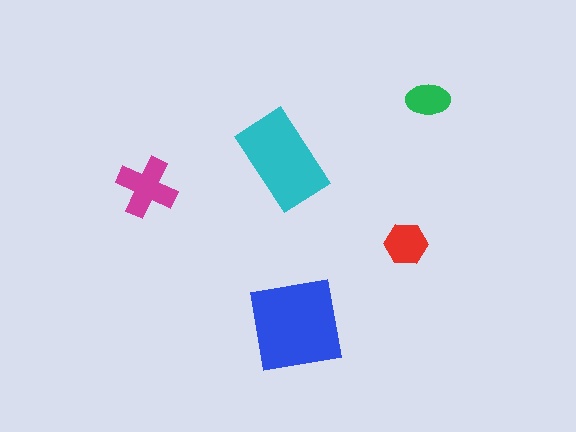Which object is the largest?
The blue square.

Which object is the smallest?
The green ellipse.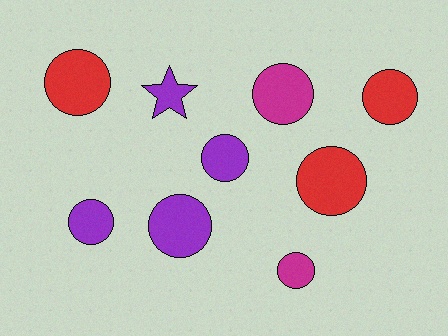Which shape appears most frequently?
Circle, with 8 objects.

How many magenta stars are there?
There are no magenta stars.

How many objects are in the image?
There are 9 objects.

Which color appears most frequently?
Purple, with 4 objects.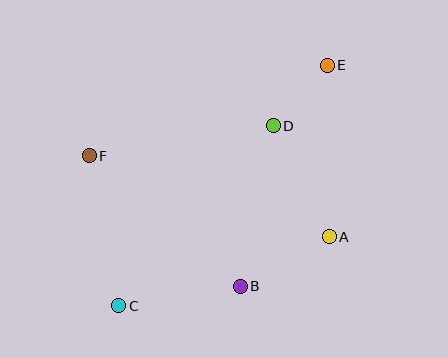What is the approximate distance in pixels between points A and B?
The distance between A and B is approximately 102 pixels.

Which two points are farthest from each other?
Points C and E are farthest from each other.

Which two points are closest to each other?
Points D and E are closest to each other.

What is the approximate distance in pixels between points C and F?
The distance between C and F is approximately 153 pixels.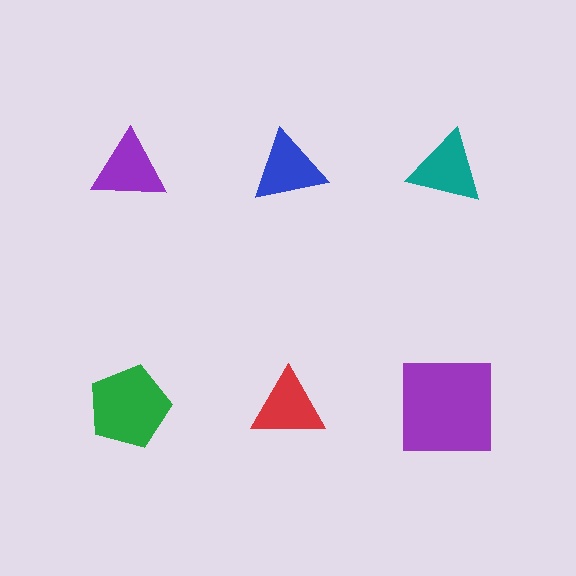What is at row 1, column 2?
A blue triangle.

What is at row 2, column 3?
A purple square.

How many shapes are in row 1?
3 shapes.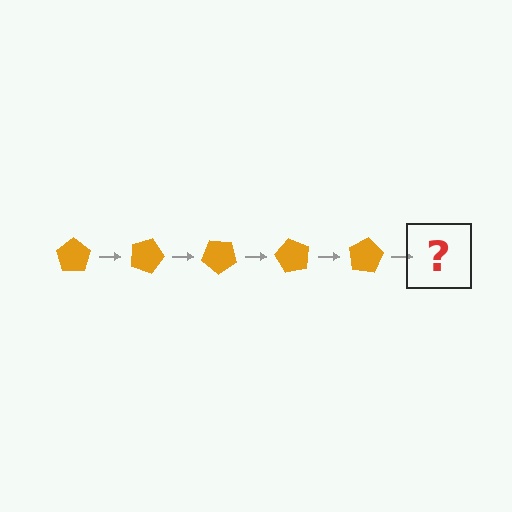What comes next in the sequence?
The next element should be an orange pentagon rotated 100 degrees.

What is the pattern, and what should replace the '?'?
The pattern is that the pentagon rotates 20 degrees each step. The '?' should be an orange pentagon rotated 100 degrees.